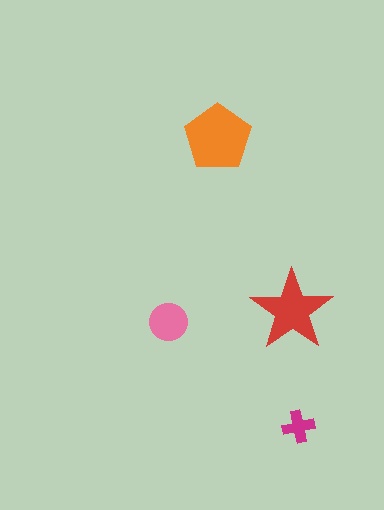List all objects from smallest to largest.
The magenta cross, the pink circle, the red star, the orange pentagon.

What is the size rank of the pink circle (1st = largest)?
3rd.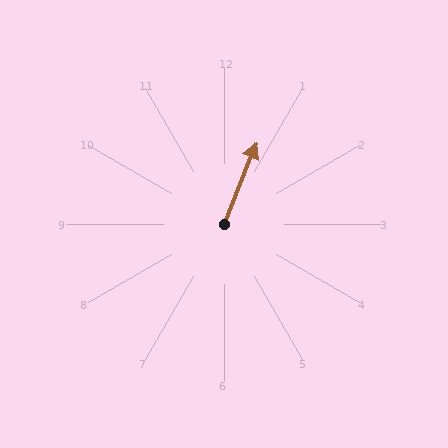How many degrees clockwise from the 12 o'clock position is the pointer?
Approximately 22 degrees.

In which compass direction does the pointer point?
North.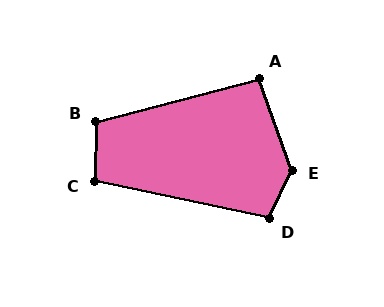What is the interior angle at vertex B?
Approximately 106 degrees (obtuse).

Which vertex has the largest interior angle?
E, at approximately 136 degrees.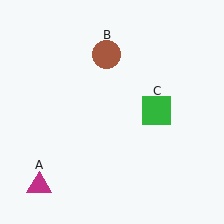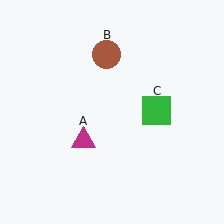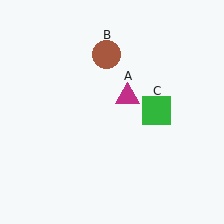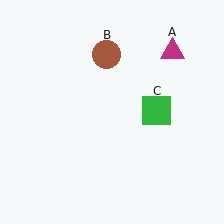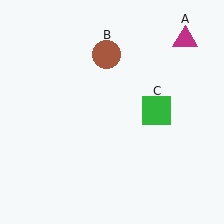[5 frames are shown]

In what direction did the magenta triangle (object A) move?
The magenta triangle (object A) moved up and to the right.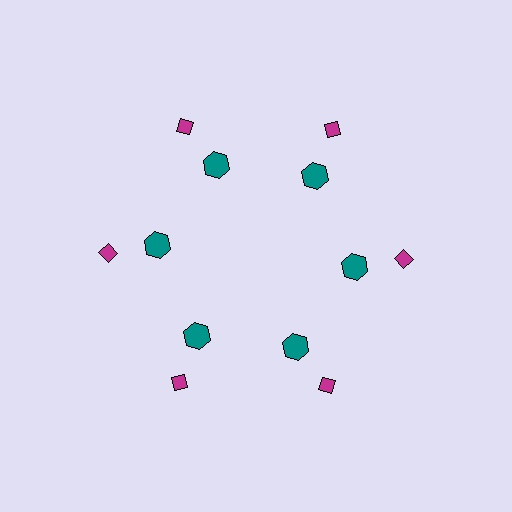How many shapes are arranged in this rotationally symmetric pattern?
There are 12 shapes, arranged in 6 groups of 2.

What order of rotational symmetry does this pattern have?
This pattern has 6-fold rotational symmetry.